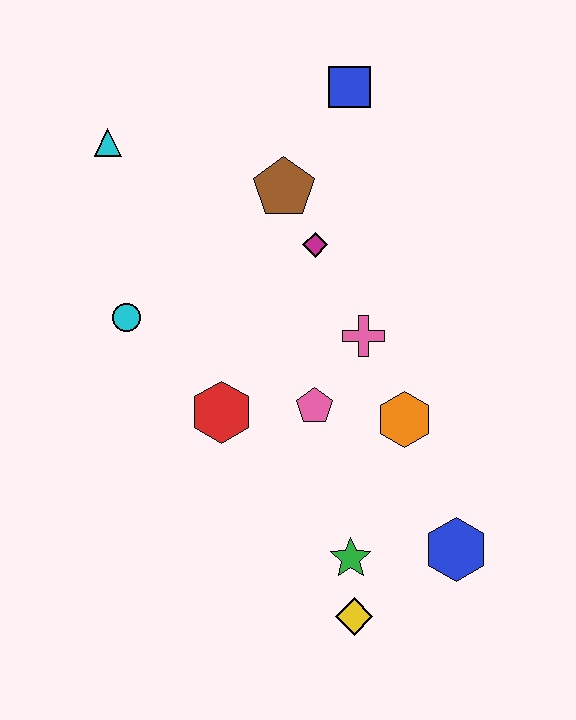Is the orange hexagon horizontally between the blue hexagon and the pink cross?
Yes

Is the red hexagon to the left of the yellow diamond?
Yes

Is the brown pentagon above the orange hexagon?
Yes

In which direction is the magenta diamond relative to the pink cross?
The magenta diamond is above the pink cross.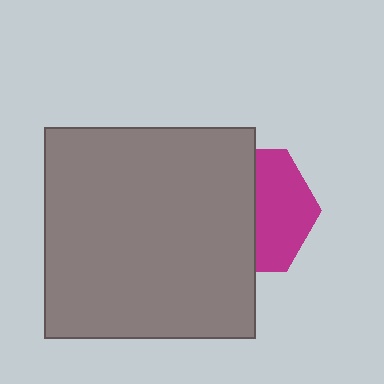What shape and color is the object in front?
The object in front is a gray square.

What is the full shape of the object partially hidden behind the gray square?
The partially hidden object is a magenta hexagon.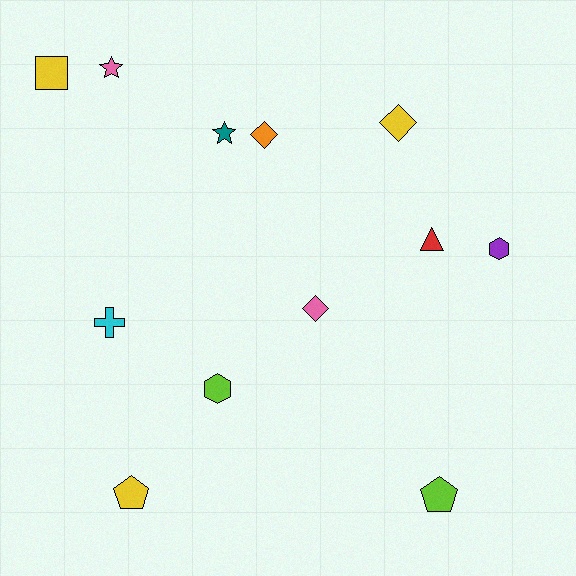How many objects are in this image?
There are 12 objects.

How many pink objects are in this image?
There are 2 pink objects.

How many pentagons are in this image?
There are 2 pentagons.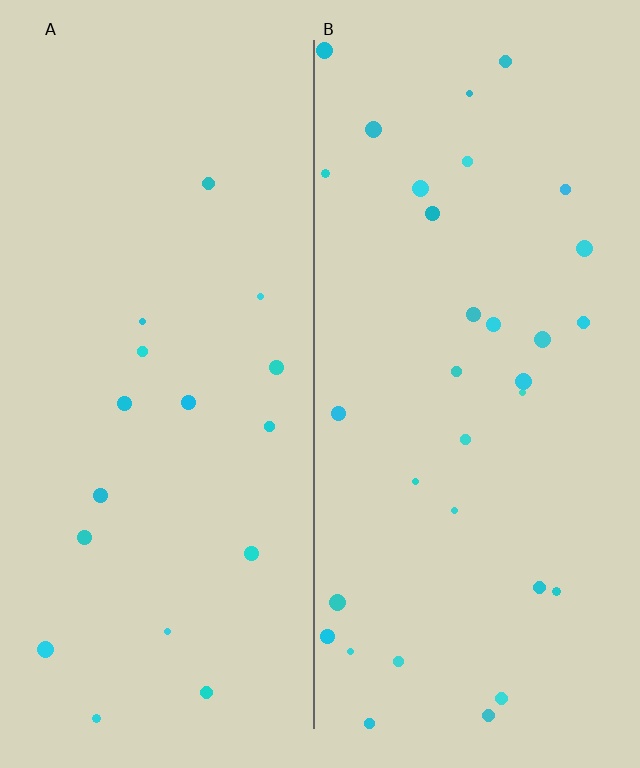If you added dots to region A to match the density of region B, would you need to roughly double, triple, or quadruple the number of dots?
Approximately double.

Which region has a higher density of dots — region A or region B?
B (the right).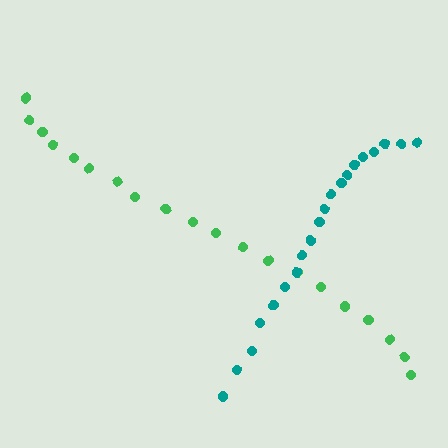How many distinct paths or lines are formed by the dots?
There are 2 distinct paths.